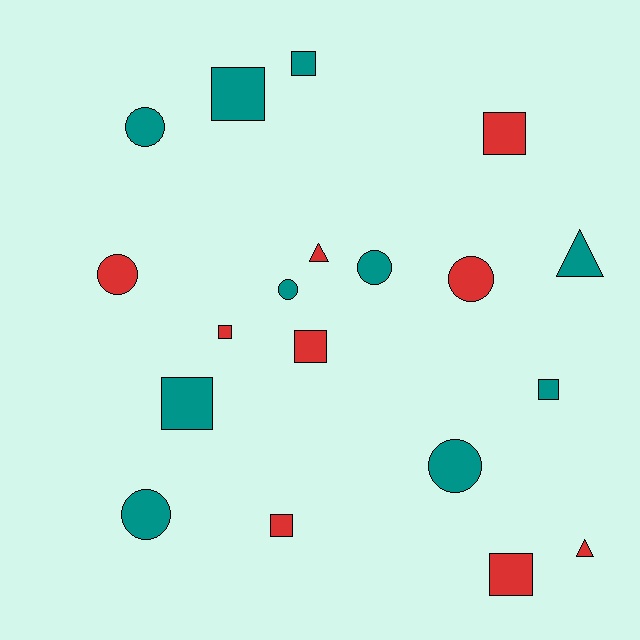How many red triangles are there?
There are 2 red triangles.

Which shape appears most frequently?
Square, with 9 objects.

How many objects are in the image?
There are 19 objects.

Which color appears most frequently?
Teal, with 10 objects.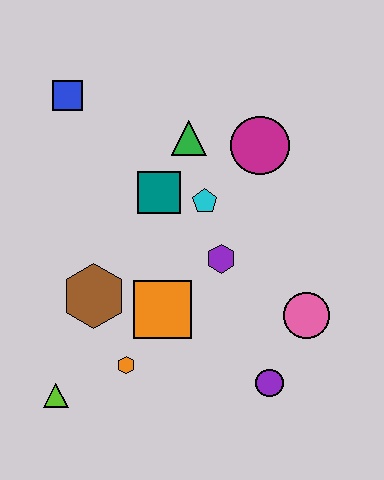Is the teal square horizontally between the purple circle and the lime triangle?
Yes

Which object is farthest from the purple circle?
The blue square is farthest from the purple circle.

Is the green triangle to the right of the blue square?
Yes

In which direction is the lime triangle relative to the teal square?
The lime triangle is below the teal square.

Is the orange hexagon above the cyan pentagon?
No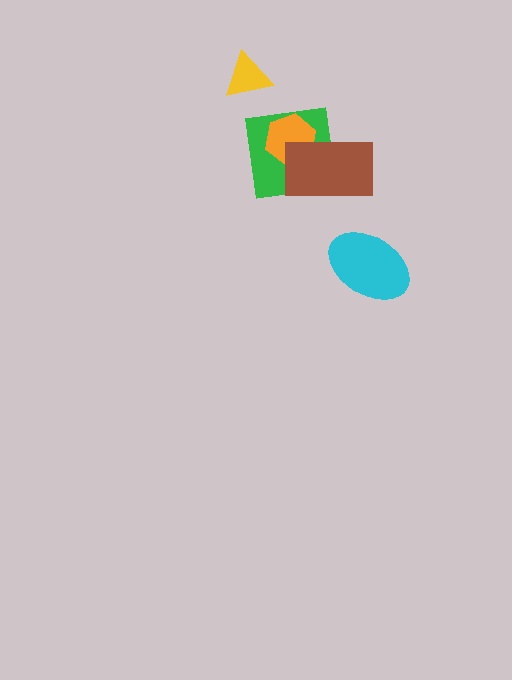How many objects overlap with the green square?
2 objects overlap with the green square.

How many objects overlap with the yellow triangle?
0 objects overlap with the yellow triangle.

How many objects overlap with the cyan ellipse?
0 objects overlap with the cyan ellipse.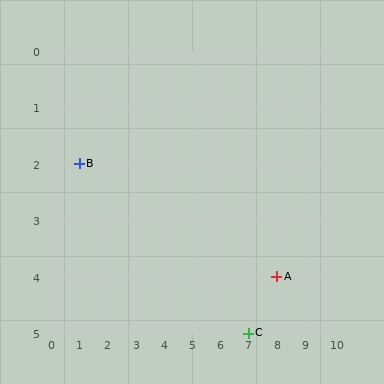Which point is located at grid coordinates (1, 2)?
Point B is at (1, 2).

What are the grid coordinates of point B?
Point B is at grid coordinates (1, 2).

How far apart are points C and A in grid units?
Points C and A are 1 column and 1 row apart (about 1.4 grid units diagonally).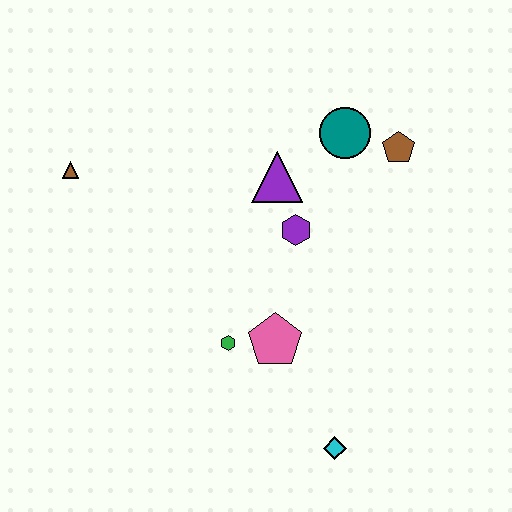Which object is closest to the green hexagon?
The pink pentagon is closest to the green hexagon.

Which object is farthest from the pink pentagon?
The brown triangle is farthest from the pink pentagon.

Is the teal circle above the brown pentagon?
Yes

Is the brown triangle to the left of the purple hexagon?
Yes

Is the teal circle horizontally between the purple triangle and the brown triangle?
No